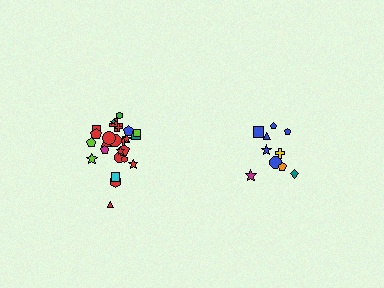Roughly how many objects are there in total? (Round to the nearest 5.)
Roughly 35 objects in total.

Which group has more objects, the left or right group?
The left group.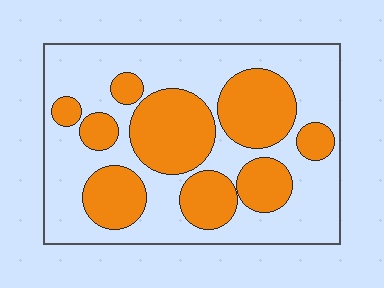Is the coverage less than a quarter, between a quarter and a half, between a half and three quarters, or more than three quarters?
Between a quarter and a half.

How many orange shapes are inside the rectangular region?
9.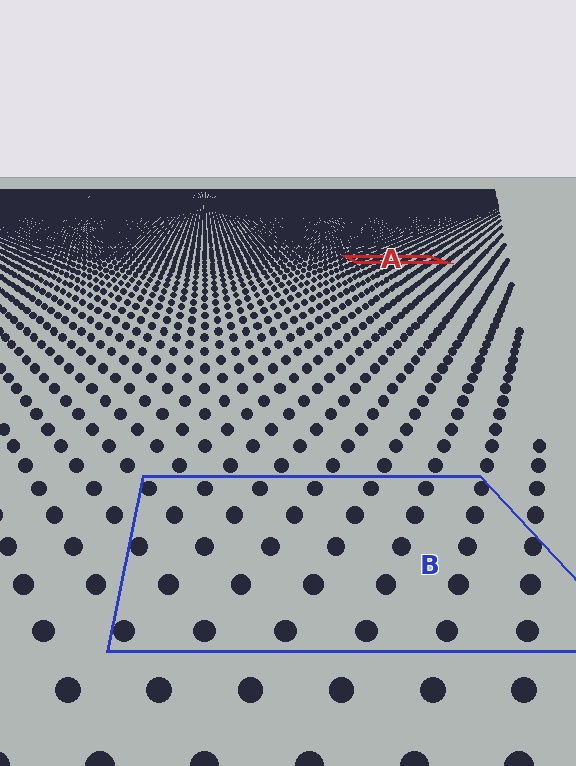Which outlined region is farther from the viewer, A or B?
Region A is farther from the viewer — the texture elements inside it appear smaller and more densely packed.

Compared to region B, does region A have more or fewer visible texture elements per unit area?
Region A has more texture elements per unit area — they are packed more densely because it is farther away.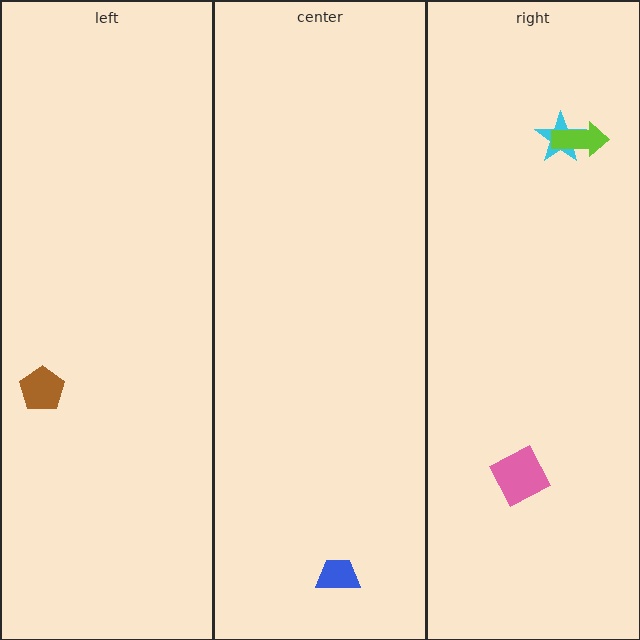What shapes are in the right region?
The pink diamond, the cyan star, the lime arrow.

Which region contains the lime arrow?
The right region.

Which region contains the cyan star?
The right region.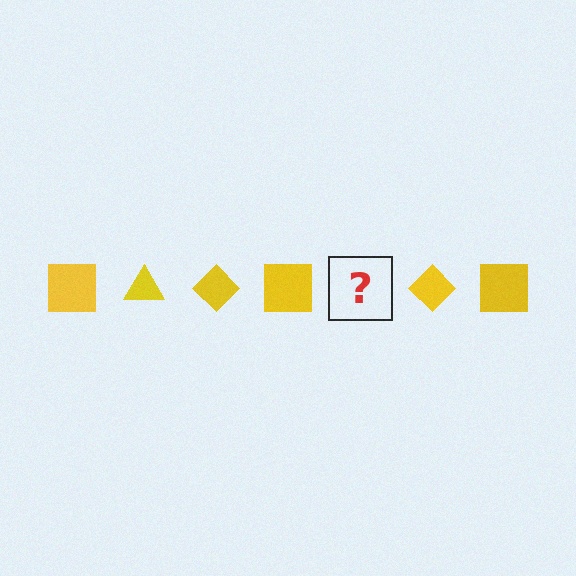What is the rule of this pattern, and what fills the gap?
The rule is that the pattern cycles through square, triangle, diamond shapes in yellow. The gap should be filled with a yellow triangle.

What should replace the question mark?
The question mark should be replaced with a yellow triangle.